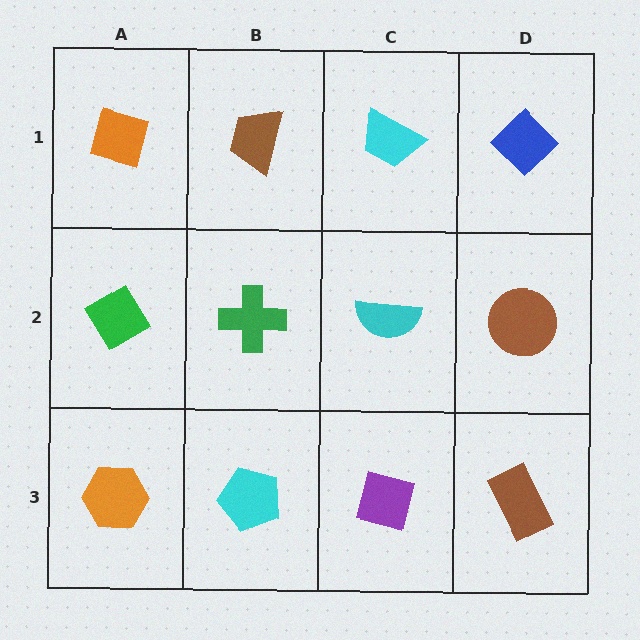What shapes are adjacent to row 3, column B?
A green cross (row 2, column B), an orange hexagon (row 3, column A), a purple square (row 3, column C).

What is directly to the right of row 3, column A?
A cyan pentagon.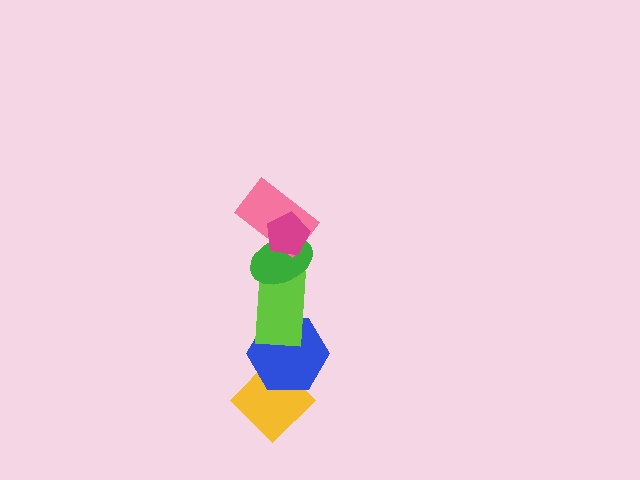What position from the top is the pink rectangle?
The pink rectangle is 2nd from the top.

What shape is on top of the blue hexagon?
The lime rectangle is on top of the blue hexagon.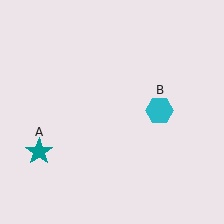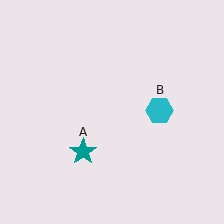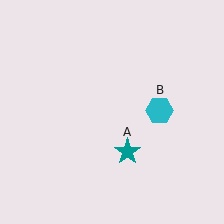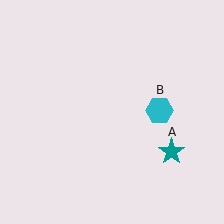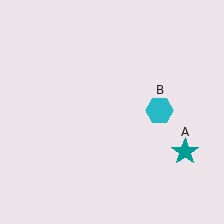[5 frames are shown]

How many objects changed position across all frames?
1 object changed position: teal star (object A).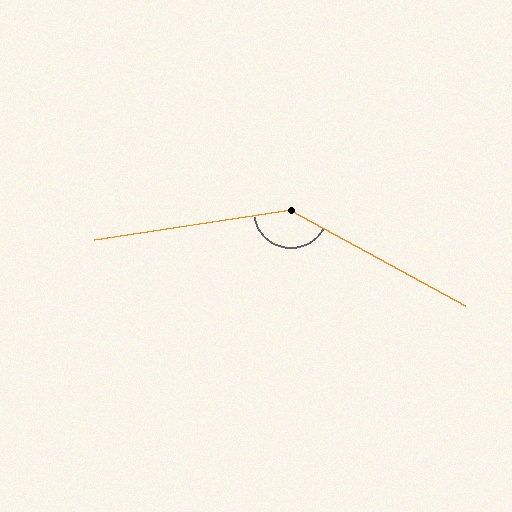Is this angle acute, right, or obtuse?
It is obtuse.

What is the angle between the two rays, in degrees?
Approximately 143 degrees.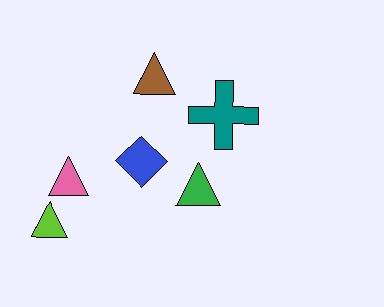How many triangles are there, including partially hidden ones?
There are 4 triangles.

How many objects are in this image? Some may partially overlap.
There are 6 objects.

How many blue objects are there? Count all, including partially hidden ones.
There is 1 blue object.